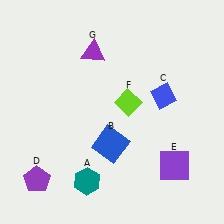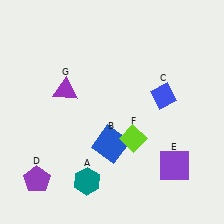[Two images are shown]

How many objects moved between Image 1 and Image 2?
2 objects moved between the two images.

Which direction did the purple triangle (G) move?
The purple triangle (G) moved down.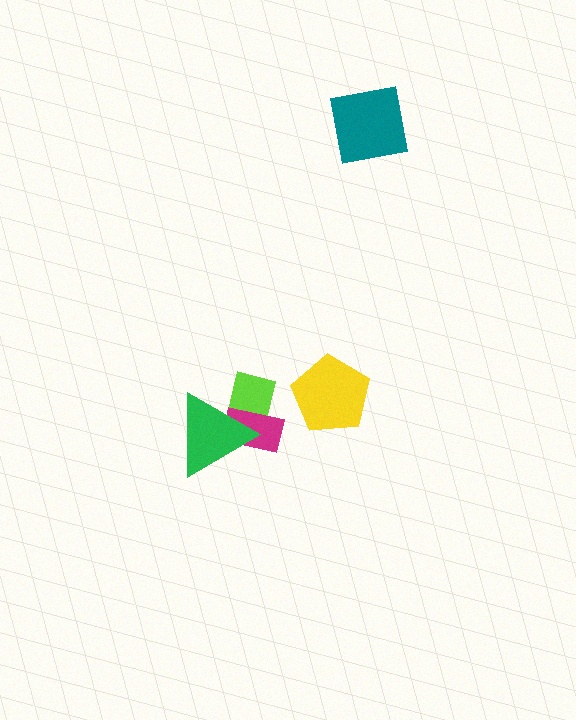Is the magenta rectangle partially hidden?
Yes, it is partially covered by another shape.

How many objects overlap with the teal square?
0 objects overlap with the teal square.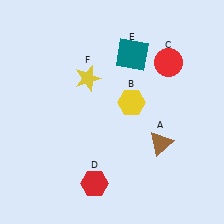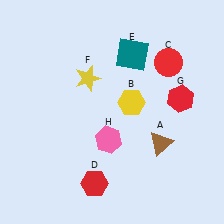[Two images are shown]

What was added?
A red hexagon (G), a pink hexagon (H) were added in Image 2.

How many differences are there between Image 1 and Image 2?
There are 2 differences between the two images.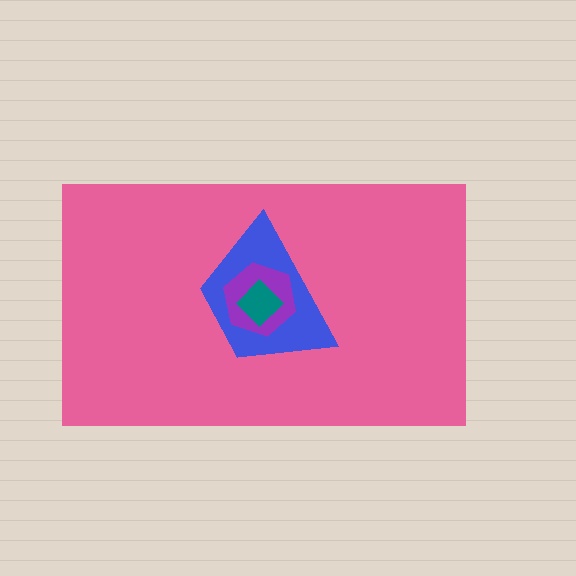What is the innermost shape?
The teal diamond.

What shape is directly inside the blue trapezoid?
The purple hexagon.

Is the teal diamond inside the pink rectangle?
Yes.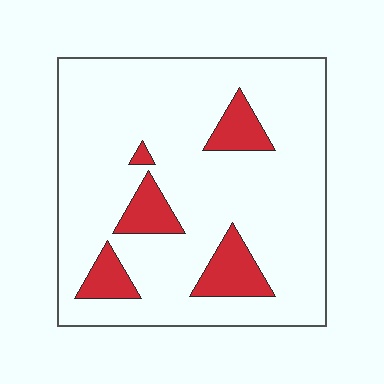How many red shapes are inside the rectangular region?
5.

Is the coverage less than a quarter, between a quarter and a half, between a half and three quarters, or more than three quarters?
Less than a quarter.